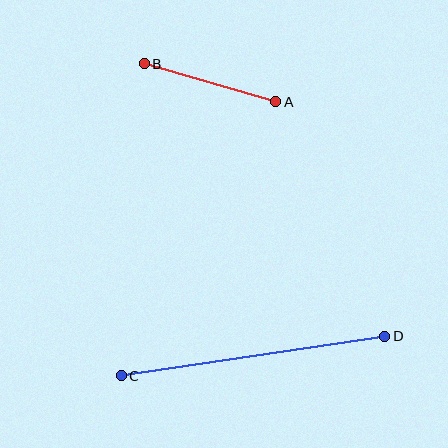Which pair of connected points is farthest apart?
Points C and D are farthest apart.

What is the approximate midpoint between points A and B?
The midpoint is at approximately (210, 83) pixels.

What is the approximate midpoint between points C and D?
The midpoint is at approximately (253, 356) pixels.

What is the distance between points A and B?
The distance is approximately 137 pixels.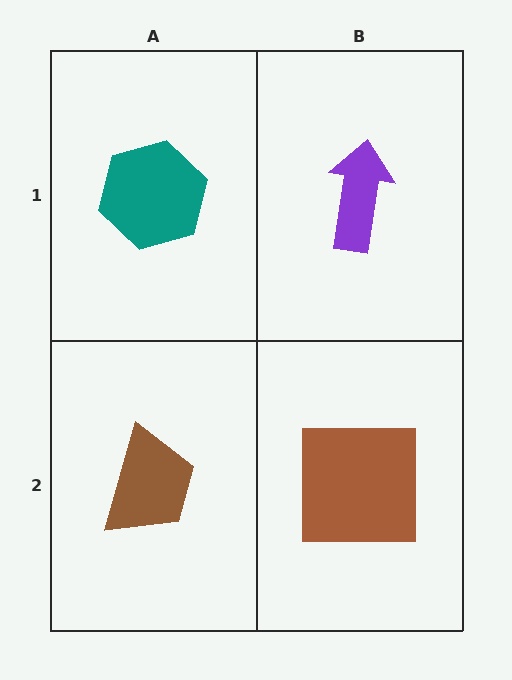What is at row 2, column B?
A brown square.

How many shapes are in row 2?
2 shapes.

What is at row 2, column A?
A brown trapezoid.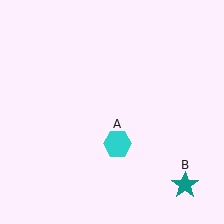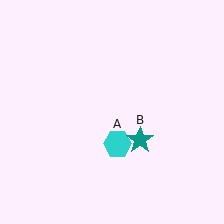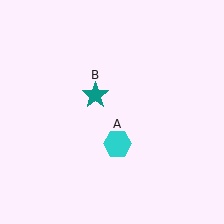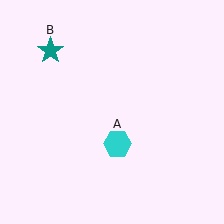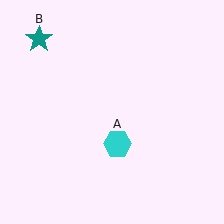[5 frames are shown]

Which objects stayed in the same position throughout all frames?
Cyan hexagon (object A) remained stationary.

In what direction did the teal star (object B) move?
The teal star (object B) moved up and to the left.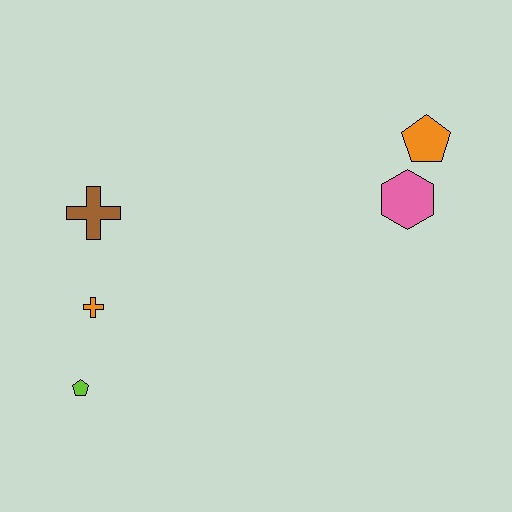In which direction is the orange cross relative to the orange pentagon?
The orange cross is to the left of the orange pentagon.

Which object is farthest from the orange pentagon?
The lime pentagon is farthest from the orange pentagon.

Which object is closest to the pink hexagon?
The orange pentagon is closest to the pink hexagon.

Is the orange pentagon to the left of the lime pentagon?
No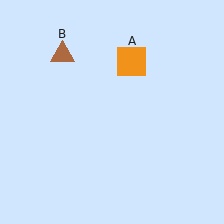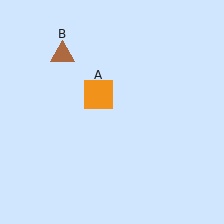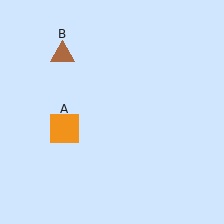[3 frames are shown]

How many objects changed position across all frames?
1 object changed position: orange square (object A).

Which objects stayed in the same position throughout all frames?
Brown triangle (object B) remained stationary.